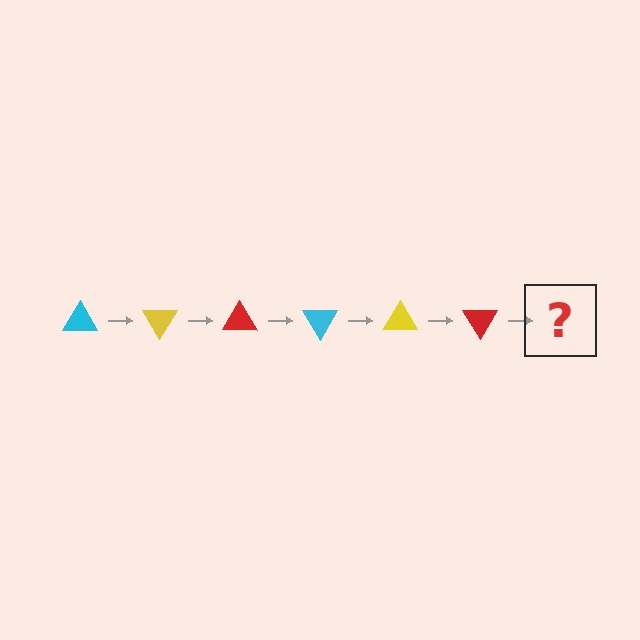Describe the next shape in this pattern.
It should be a cyan triangle, rotated 360 degrees from the start.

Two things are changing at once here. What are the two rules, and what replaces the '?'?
The two rules are that it rotates 60 degrees each step and the color cycles through cyan, yellow, and red. The '?' should be a cyan triangle, rotated 360 degrees from the start.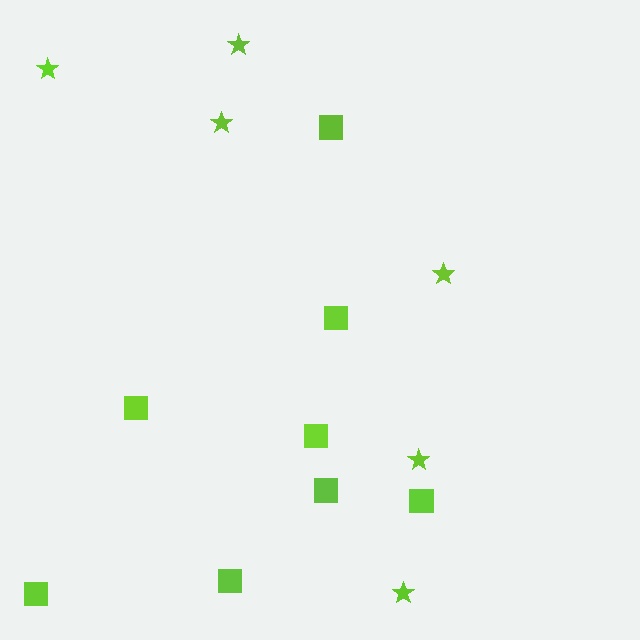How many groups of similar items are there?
There are 2 groups: one group of squares (8) and one group of stars (6).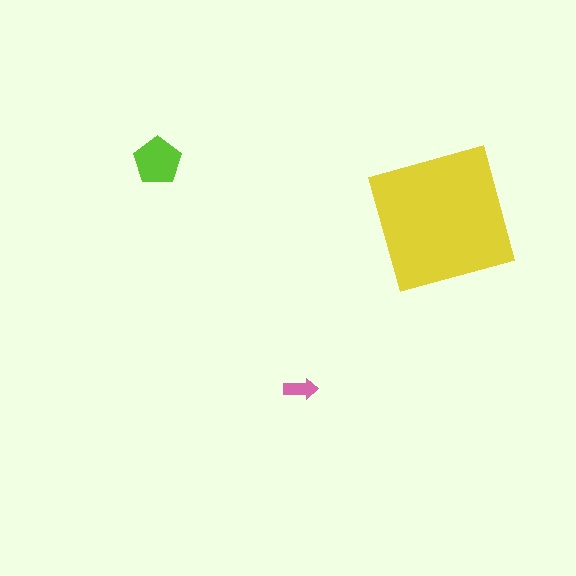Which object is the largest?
The yellow square.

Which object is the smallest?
The pink arrow.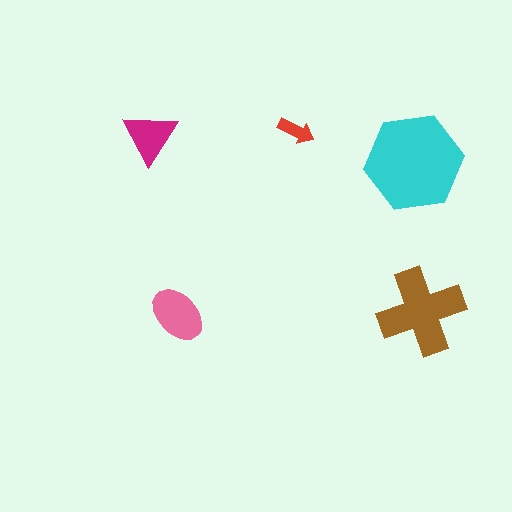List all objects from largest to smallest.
The cyan hexagon, the brown cross, the pink ellipse, the magenta triangle, the red arrow.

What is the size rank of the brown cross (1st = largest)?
2nd.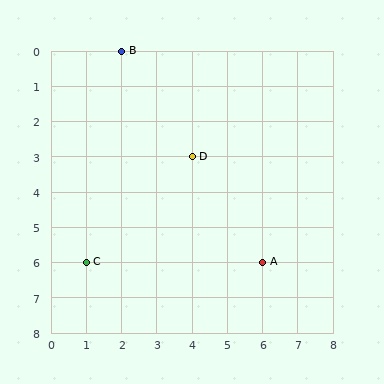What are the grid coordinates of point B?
Point B is at grid coordinates (2, 0).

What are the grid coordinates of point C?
Point C is at grid coordinates (1, 6).